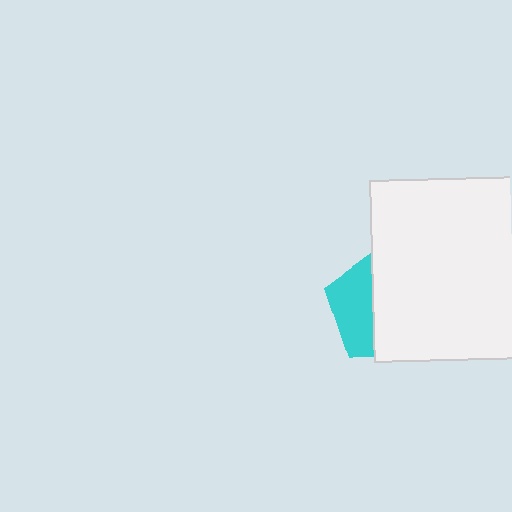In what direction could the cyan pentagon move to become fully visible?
The cyan pentagon could move left. That would shift it out from behind the white square entirely.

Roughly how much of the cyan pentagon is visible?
A small part of it is visible (roughly 38%).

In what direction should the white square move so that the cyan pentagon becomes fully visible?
The white square should move right. That is the shortest direction to clear the overlap and leave the cyan pentagon fully visible.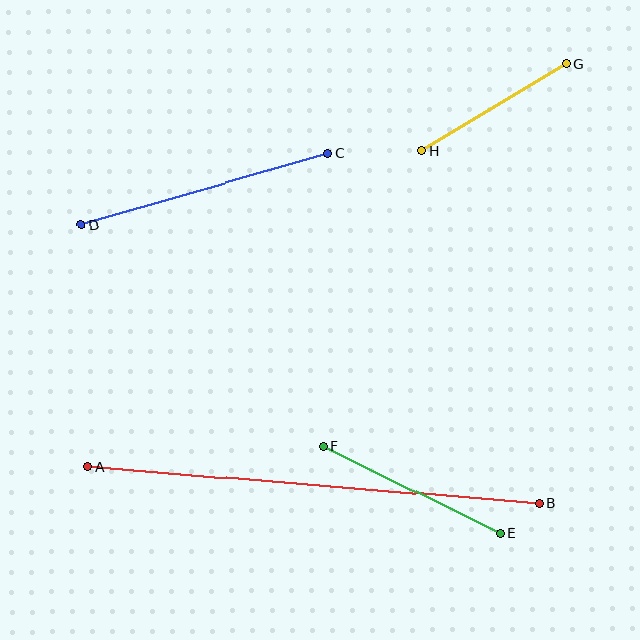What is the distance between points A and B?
The distance is approximately 453 pixels.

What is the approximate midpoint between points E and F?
The midpoint is at approximately (412, 490) pixels.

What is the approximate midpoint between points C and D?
The midpoint is at approximately (204, 189) pixels.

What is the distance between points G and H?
The distance is approximately 169 pixels.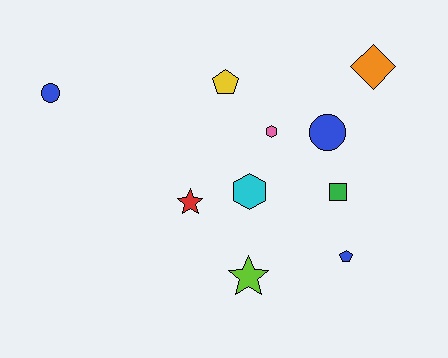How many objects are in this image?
There are 10 objects.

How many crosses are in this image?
There are no crosses.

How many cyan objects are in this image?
There is 1 cyan object.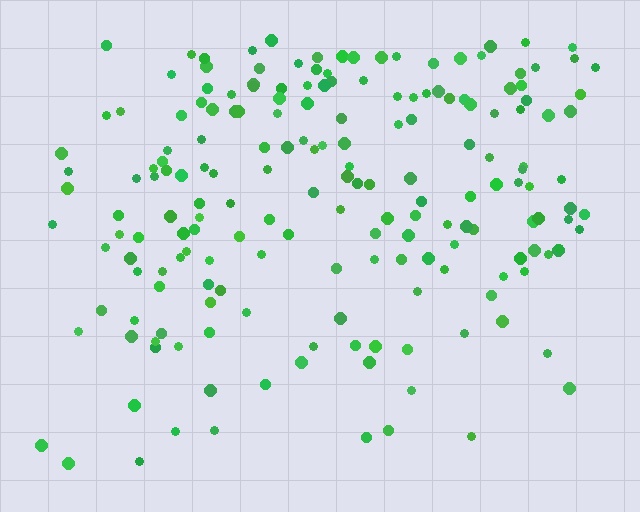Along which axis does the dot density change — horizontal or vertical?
Vertical.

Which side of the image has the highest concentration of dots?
The top.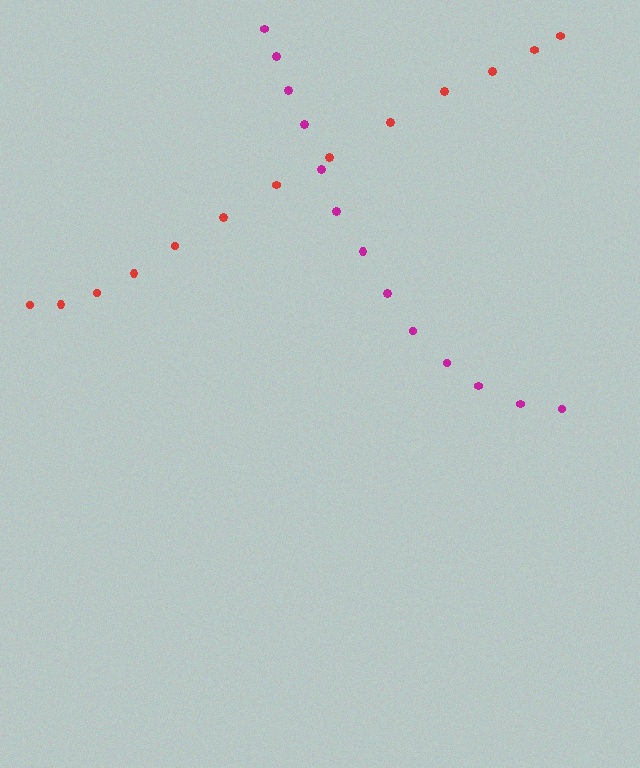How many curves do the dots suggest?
There are 2 distinct paths.